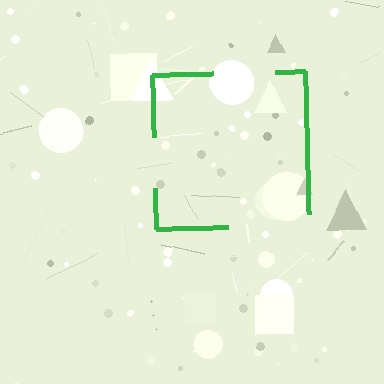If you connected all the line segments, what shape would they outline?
They would outline a square.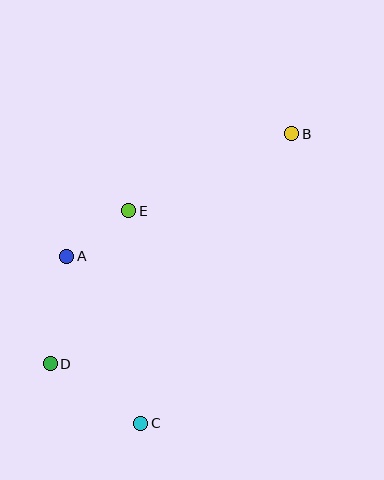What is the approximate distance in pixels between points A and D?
The distance between A and D is approximately 109 pixels.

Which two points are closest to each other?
Points A and E are closest to each other.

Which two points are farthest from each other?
Points B and D are farthest from each other.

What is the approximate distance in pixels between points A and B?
The distance between A and B is approximately 256 pixels.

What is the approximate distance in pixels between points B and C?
The distance between B and C is approximately 326 pixels.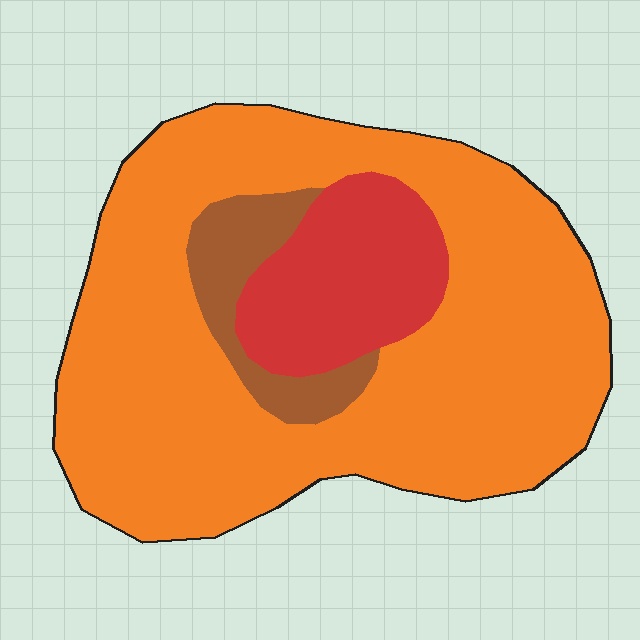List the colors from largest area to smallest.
From largest to smallest: orange, red, brown.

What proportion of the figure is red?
Red takes up about one sixth (1/6) of the figure.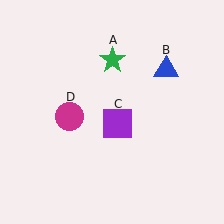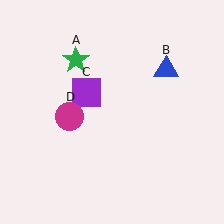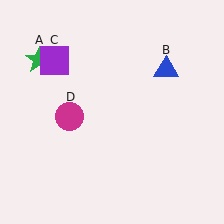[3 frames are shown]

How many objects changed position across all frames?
2 objects changed position: green star (object A), purple square (object C).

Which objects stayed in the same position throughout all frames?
Blue triangle (object B) and magenta circle (object D) remained stationary.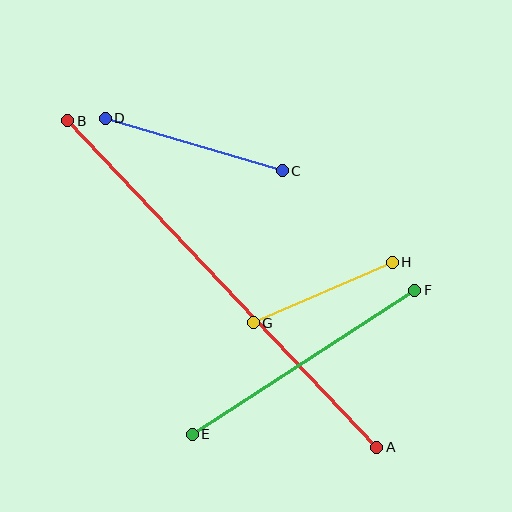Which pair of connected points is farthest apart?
Points A and B are farthest apart.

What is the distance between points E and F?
The distance is approximately 265 pixels.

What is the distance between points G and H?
The distance is approximately 152 pixels.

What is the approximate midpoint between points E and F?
The midpoint is at approximately (303, 362) pixels.